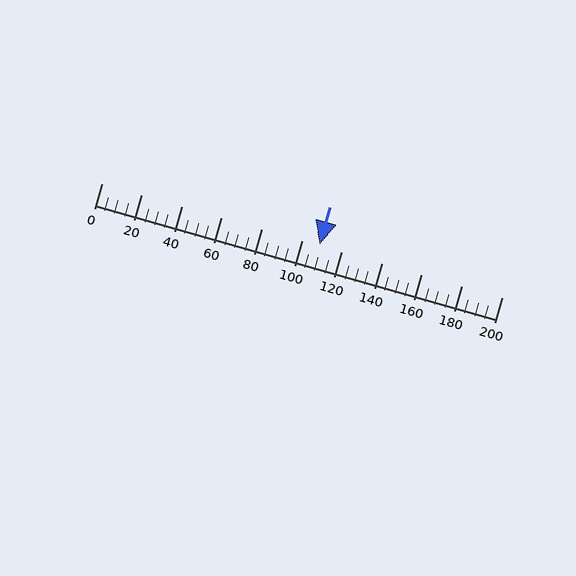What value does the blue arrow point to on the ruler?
The blue arrow points to approximately 109.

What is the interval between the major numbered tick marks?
The major tick marks are spaced 20 units apart.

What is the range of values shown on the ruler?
The ruler shows values from 0 to 200.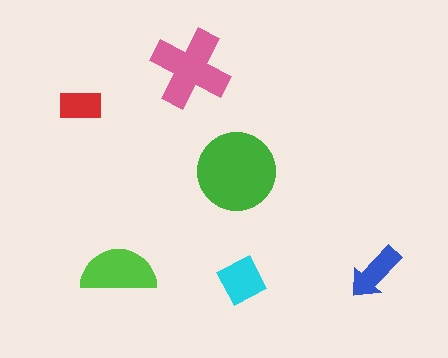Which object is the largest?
The green circle.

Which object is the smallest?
The red rectangle.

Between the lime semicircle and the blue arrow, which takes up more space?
The lime semicircle.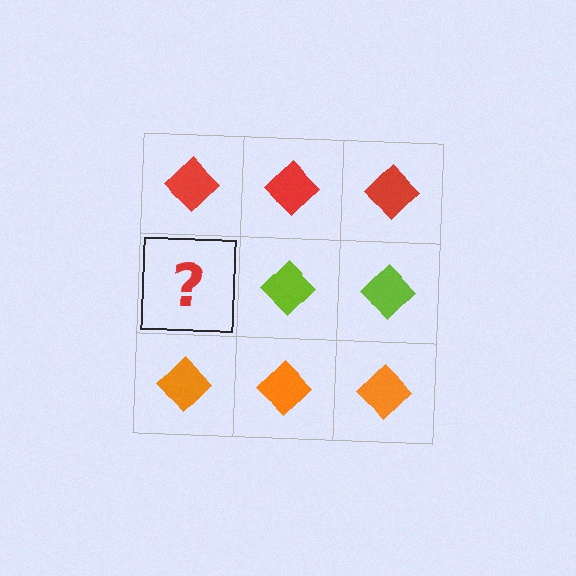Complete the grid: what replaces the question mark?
The question mark should be replaced with a lime diamond.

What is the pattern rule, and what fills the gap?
The rule is that each row has a consistent color. The gap should be filled with a lime diamond.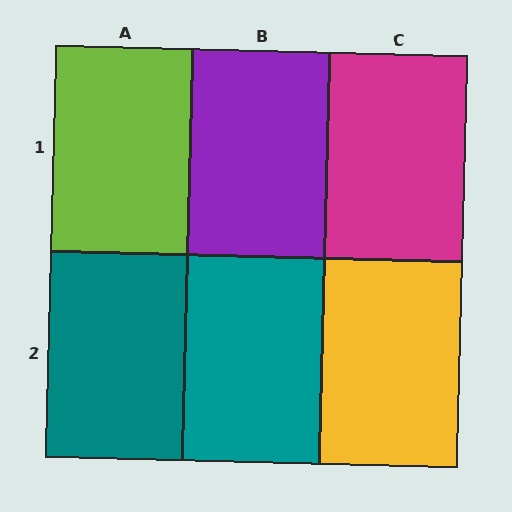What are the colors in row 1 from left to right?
Lime, purple, magenta.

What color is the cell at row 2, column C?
Yellow.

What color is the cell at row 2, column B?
Teal.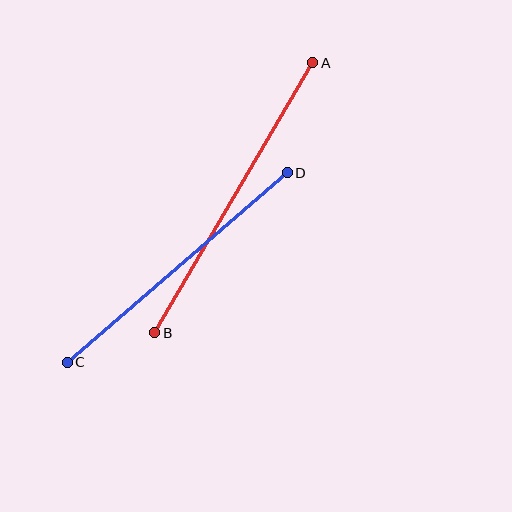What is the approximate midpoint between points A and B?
The midpoint is at approximately (234, 198) pixels.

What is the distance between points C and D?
The distance is approximately 291 pixels.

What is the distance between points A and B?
The distance is approximately 313 pixels.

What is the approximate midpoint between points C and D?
The midpoint is at approximately (177, 268) pixels.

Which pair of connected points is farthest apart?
Points A and B are farthest apart.